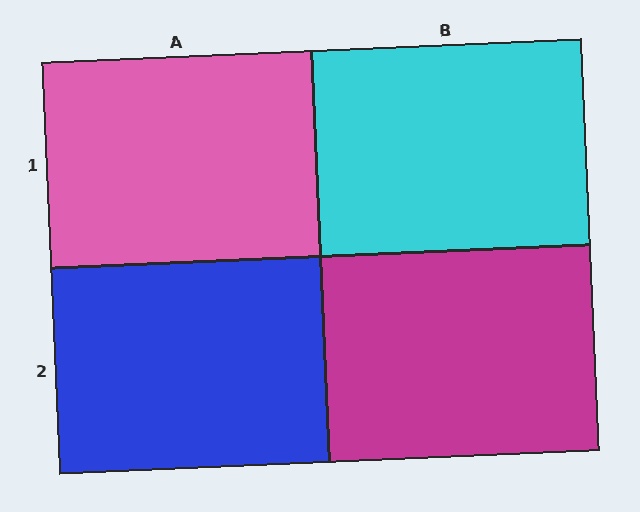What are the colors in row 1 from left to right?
Pink, cyan.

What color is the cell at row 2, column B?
Magenta.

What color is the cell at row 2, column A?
Blue.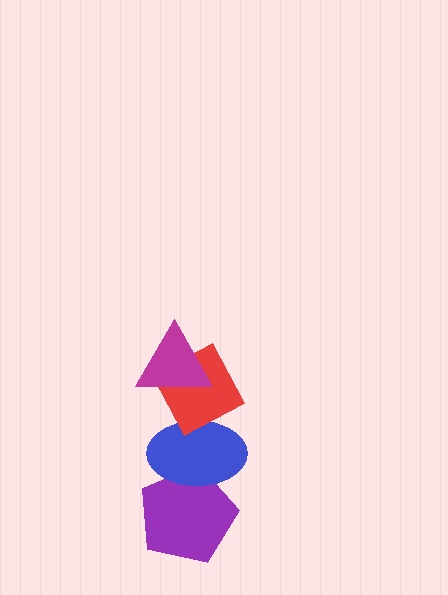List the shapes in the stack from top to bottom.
From top to bottom: the magenta triangle, the red diamond, the blue ellipse, the purple pentagon.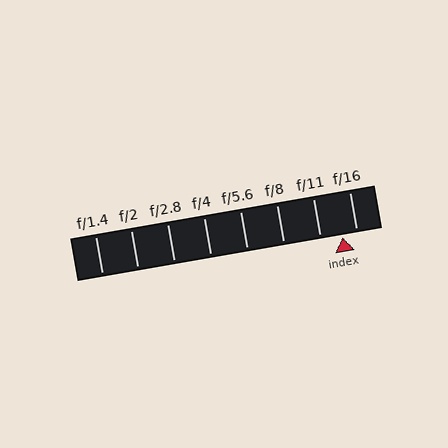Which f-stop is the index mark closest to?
The index mark is closest to f/16.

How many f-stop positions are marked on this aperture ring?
There are 8 f-stop positions marked.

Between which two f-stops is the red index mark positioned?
The index mark is between f/11 and f/16.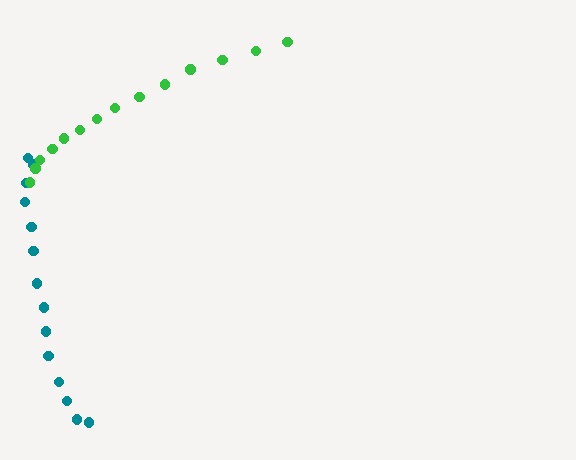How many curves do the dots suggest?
There are 2 distinct paths.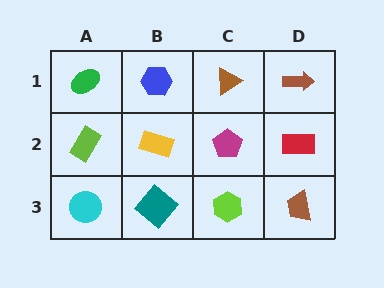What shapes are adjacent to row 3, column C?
A magenta pentagon (row 2, column C), a teal diamond (row 3, column B), a brown trapezoid (row 3, column D).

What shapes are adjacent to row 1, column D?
A red rectangle (row 2, column D), a brown triangle (row 1, column C).